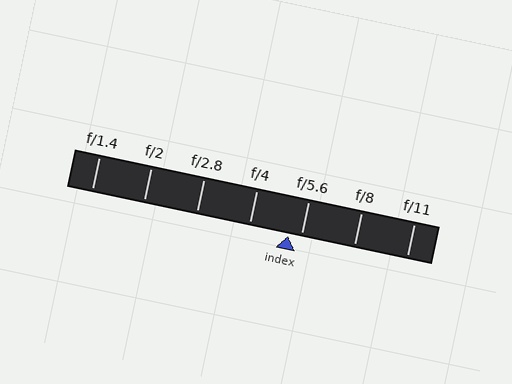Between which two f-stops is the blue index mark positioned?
The index mark is between f/4 and f/5.6.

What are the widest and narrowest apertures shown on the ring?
The widest aperture shown is f/1.4 and the narrowest is f/11.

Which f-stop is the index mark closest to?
The index mark is closest to f/5.6.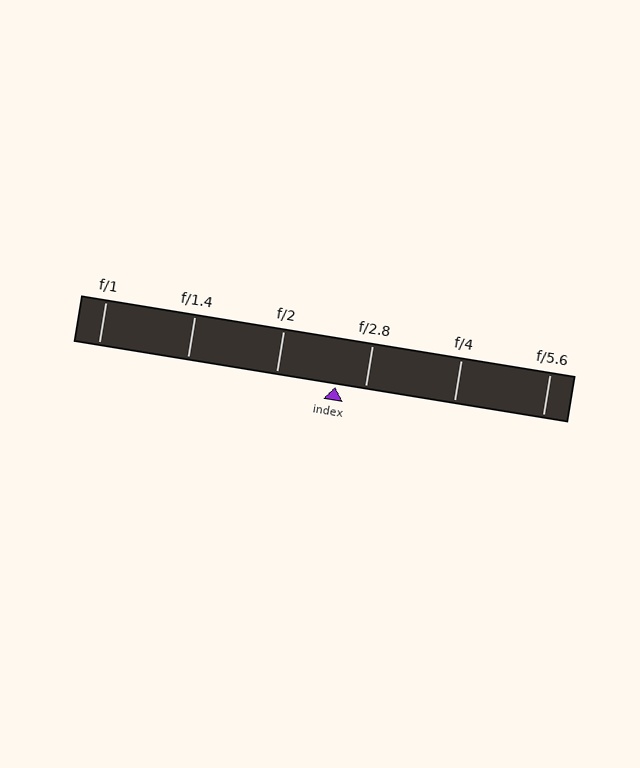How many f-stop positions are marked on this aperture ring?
There are 6 f-stop positions marked.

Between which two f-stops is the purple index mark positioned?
The index mark is between f/2 and f/2.8.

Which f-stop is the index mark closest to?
The index mark is closest to f/2.8.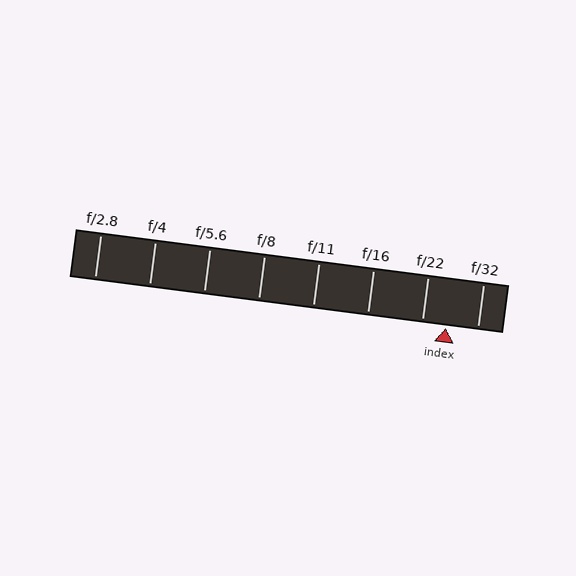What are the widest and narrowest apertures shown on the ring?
The widest aperture shown is f/2.8 and the narrowest is f/32.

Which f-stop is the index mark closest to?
The index mark is closest to f/22.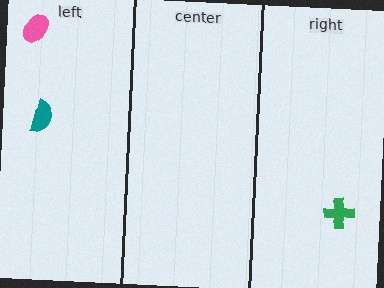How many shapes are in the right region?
1.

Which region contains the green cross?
The right region.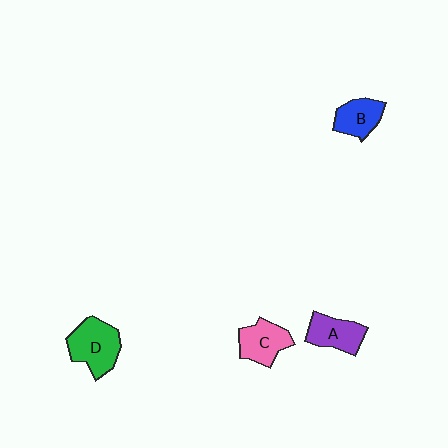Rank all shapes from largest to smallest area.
From largest to smallest: D (green), C (pink), A (purple), B (blue).